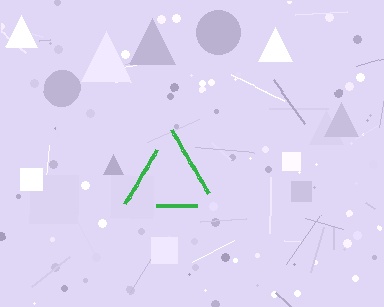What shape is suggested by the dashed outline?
The dashed outline suggests a triangle.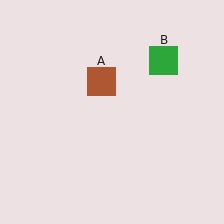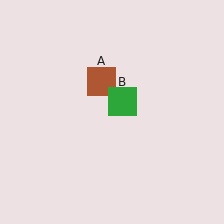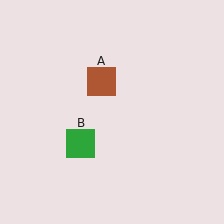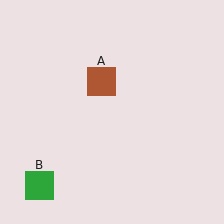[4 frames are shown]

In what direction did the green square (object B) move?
The green square (object B) moved down and to the left.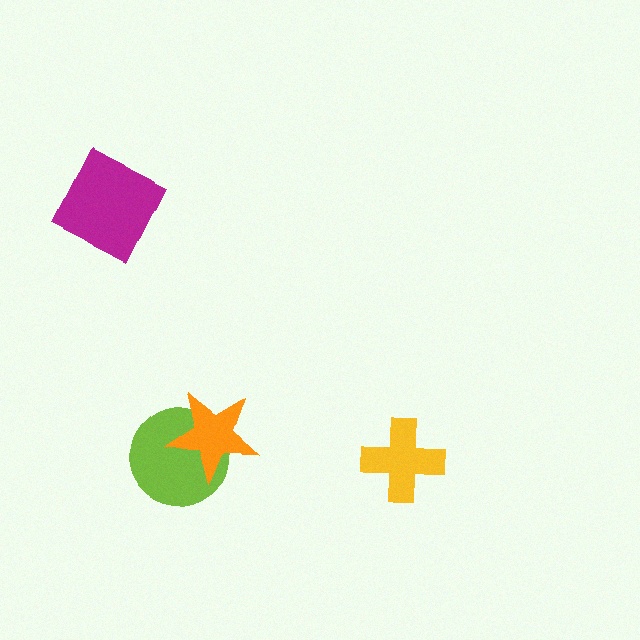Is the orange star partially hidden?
No, no other shape covers it.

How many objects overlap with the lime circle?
1 object overlaps with the lime circle.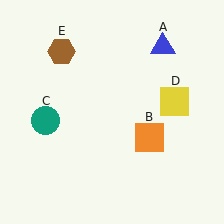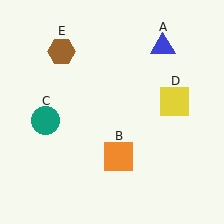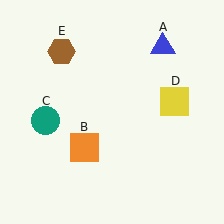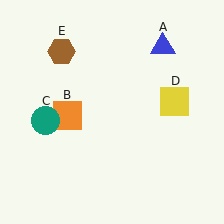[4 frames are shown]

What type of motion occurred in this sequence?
The orange square (object B) rotated clockwise around the center of the scene.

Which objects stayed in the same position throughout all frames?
Blue triangle (object A) and teal circle (object C) and yellow square (object D) and brown hexagon (object E) remained stationary.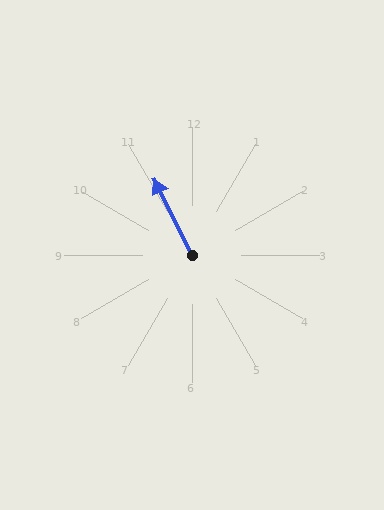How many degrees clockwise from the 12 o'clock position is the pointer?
Approximately 333 degrees.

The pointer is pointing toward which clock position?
Roughly 11 o'clock.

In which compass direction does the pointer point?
Northwest.